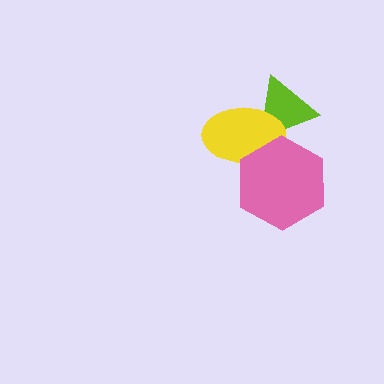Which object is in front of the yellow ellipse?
The pink hexagon is in front of the yellow ellipse.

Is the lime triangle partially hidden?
Yes, it is partially covered by another shape.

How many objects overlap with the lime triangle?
2 objects overlap with the lime triangle.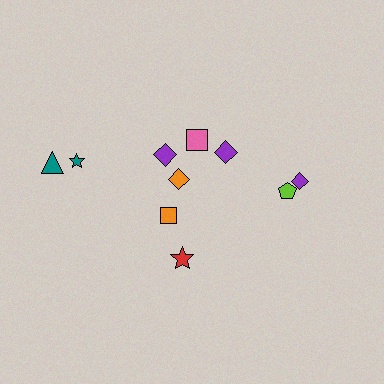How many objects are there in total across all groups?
There are 10 objects.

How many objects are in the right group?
There are 3 objects.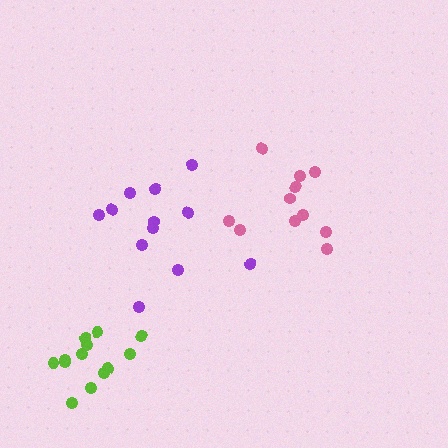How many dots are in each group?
Group 1: 13 dots, Group 2: 12 dots, Group 3: 11 dots (36 total).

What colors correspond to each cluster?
The clusters are colored: lime, purple, pink.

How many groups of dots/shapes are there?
There are 3 groups.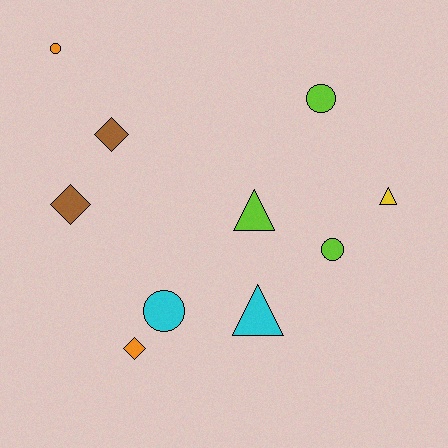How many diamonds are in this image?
There are 3 diamonds.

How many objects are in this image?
There are 10 objects.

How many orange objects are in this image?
There are 2 orange objects.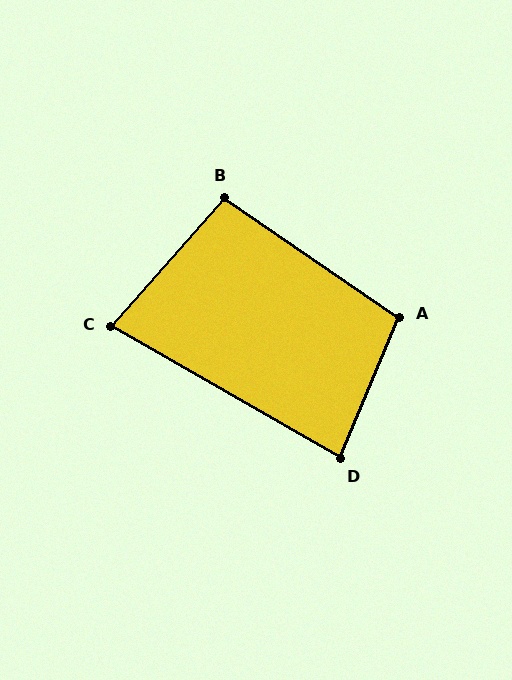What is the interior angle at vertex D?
Approximately 83 degrees (acute).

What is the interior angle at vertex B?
Approximately 97 degrees (obtuse).